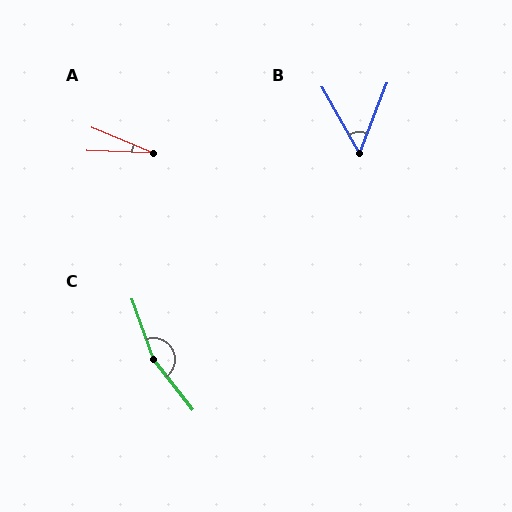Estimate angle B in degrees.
Approximately 50 degrees.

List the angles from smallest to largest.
A (21°), B (50°), C (161°).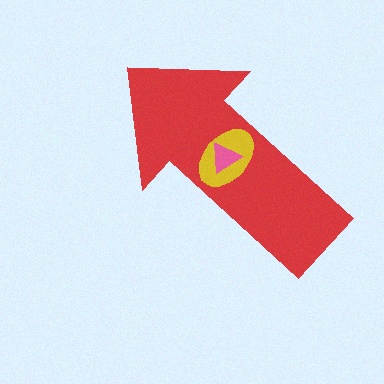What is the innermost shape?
The pink triangle.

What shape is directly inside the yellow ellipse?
The pink triangle.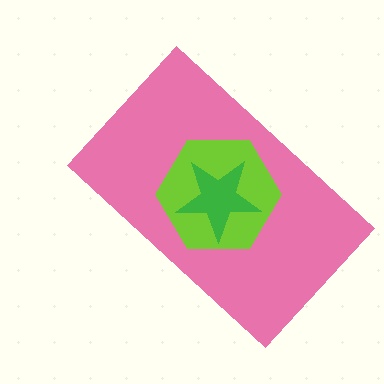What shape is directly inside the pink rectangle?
The lime hexagon.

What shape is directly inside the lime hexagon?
The green star.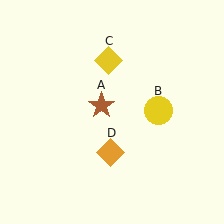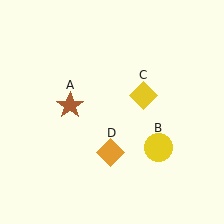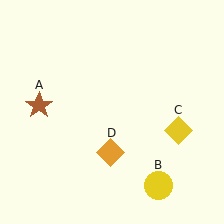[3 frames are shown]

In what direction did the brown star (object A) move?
The brown star (object A) moved left.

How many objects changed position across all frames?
3 objects changed position: brown star (object A), yellow circle (object B), yellow diamond (object C).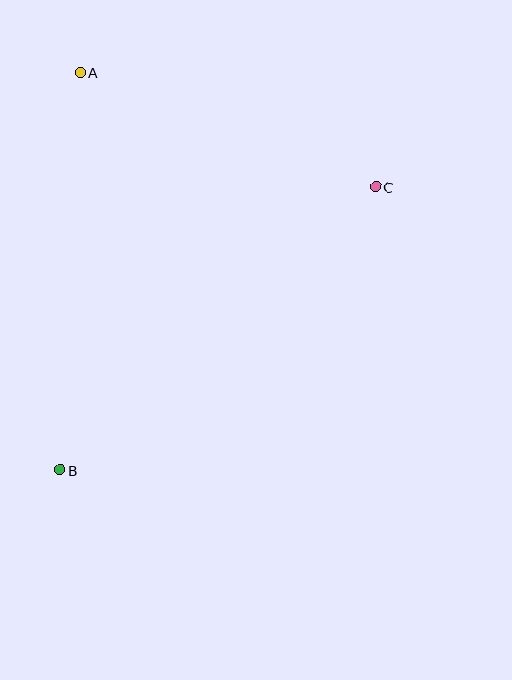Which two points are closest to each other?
Points A and C are closest to each other.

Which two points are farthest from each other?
Points B and C are farthest from each other.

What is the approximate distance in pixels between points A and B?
The distance between A and B is approximately 398 pixels.